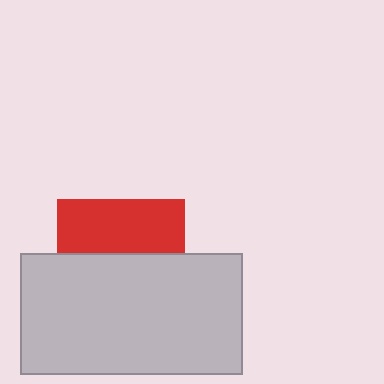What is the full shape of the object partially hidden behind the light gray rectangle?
The partially hidden object is a red square.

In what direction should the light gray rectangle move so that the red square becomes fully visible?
The light gray rectangle should move down. That is the shortest direction to clear the overlap and leave the red square fully visible.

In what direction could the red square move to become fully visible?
The red square could move up. That would shift it out from behind the light gray rectangle entirely.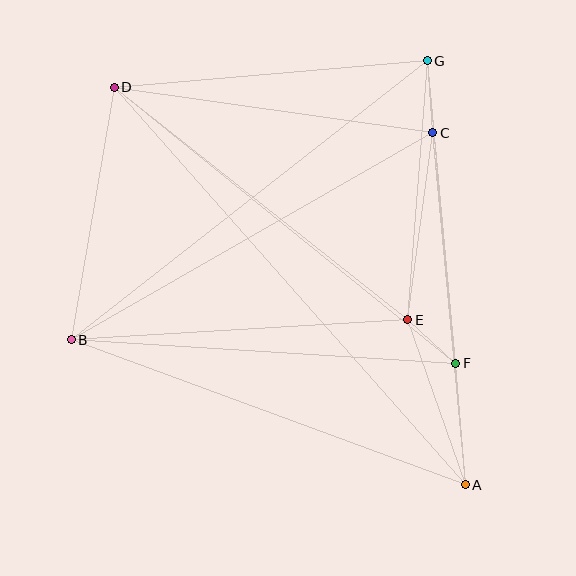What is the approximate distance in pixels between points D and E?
The distance between D and E is approximately 375 pixels.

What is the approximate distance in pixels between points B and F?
The distance between B and F is approximately 385 pixels.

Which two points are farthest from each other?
Points A and D are farthest from each other.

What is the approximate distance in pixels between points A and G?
The distance between A and G is approximately 425 pixels.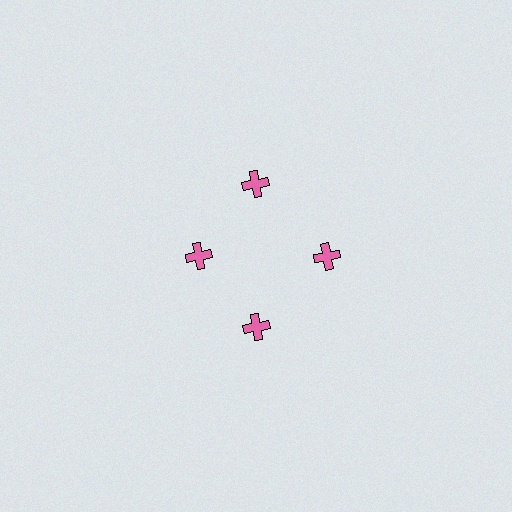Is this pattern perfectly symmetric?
No. The 4 pink crosses are arranged in a ring, but one element near the 9 o'clock position is pulled inward toward the center, breaking the 4-fold rotational symmetry.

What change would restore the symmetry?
The symmetry would be restored by moving it outward, back onto the ring so that all 4 crosses sit at equal angles and equal distance from the center.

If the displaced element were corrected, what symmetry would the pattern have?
It would have 4-fold rotational symmetry — the pattern would map onto itself every 90 degrees.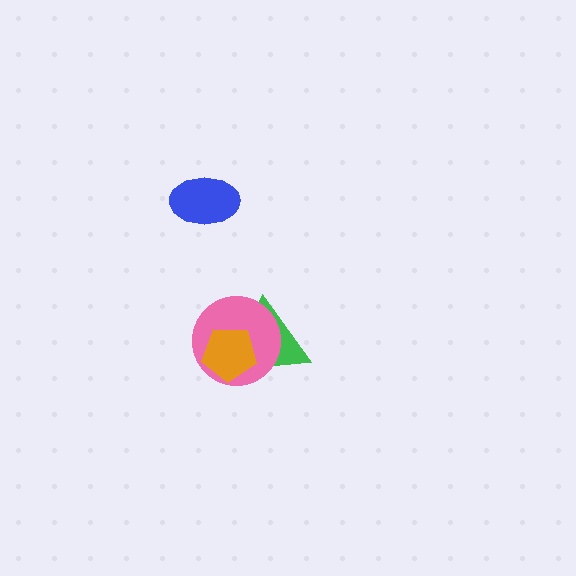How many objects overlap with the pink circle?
2 objects overlap with the pink circle.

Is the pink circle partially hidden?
Yes, it is partially covered by another shape.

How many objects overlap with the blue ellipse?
0 objects overlap with the blue ellipse.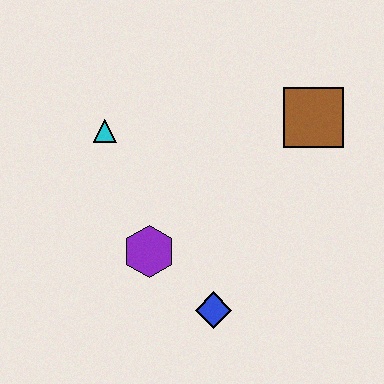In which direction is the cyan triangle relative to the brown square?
The cyan triangle is to the left of the brown square.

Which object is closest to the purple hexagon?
The blue diamond is closest to the purple hexagon.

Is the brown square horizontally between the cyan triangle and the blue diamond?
No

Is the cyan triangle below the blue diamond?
No